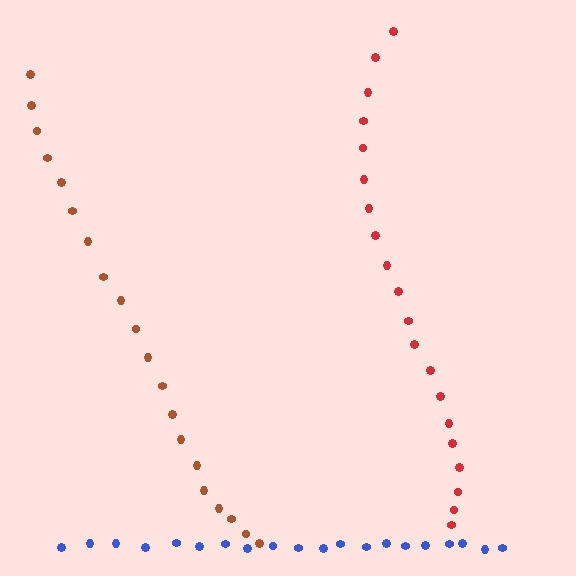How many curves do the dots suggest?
There are 3 distinct paths.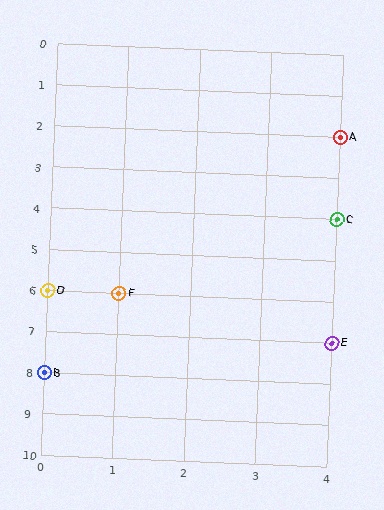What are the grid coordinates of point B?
Point B is at grid coordinates (0, 8).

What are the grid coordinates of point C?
Point C is at grid coordinates (4, 4).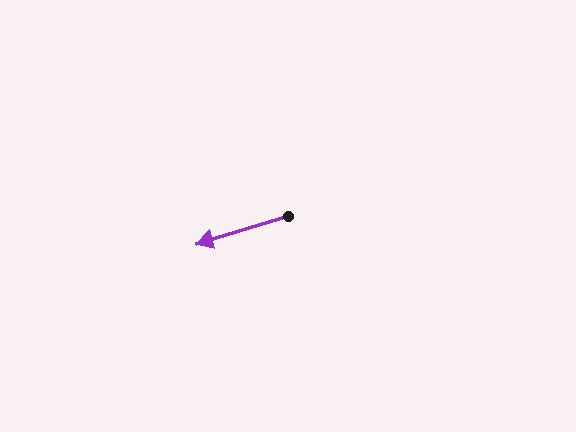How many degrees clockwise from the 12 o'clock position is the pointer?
Approximately 253 degrees.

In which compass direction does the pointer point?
West.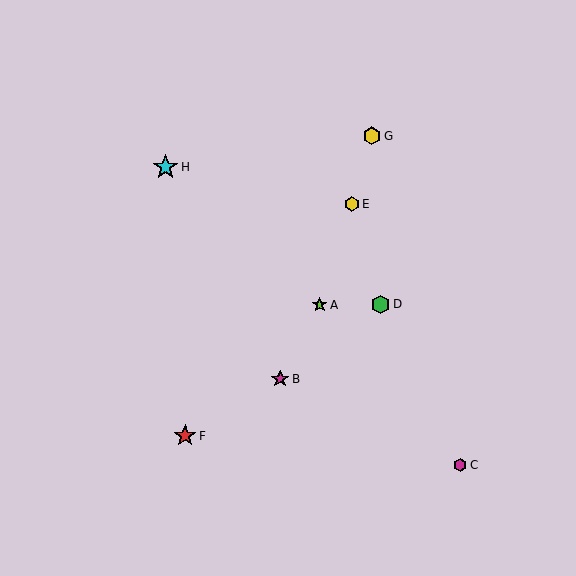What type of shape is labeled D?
Shape D is a green hexagon.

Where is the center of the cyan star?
The center of the cyan star is at (165, 167).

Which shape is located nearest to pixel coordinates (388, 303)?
The green hexagon (labeled D) at (381, 305) is nearest to that location.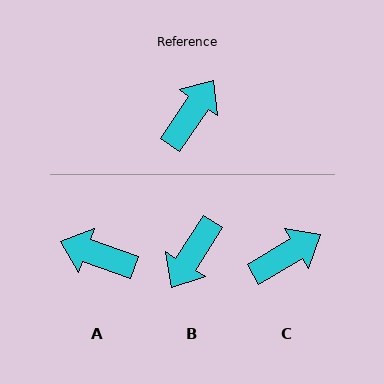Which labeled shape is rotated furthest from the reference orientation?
B, about 178 degrees away.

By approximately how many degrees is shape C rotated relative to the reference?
Approximately 26 degrees clockwise.